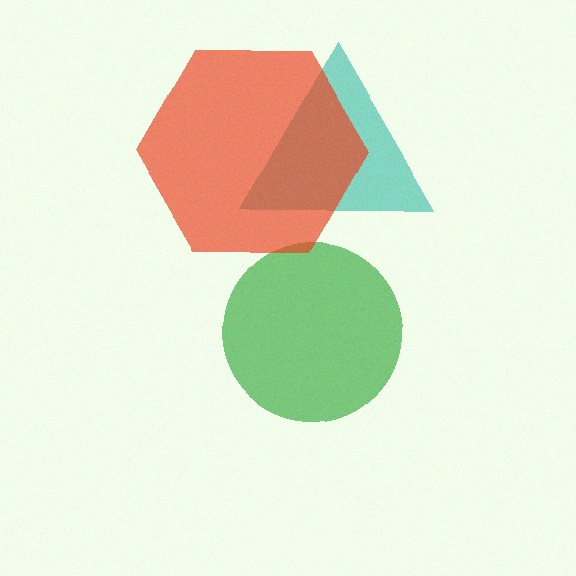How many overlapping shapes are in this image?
There are 3 overlapping shapes in the image.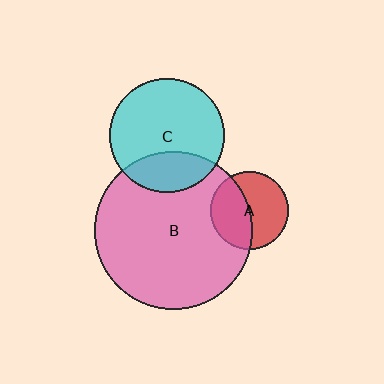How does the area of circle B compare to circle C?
Approximately 1.9 times.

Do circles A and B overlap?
Yes.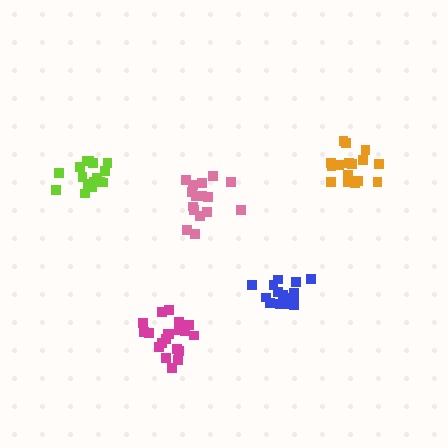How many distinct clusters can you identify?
There are 5 distinct clusters.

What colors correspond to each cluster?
The clusters are colored: lime, orange, magenta, blue, pink.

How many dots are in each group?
Group 1: 16 dots, Group 2: 16 dots, Group 3: 21 dots, Group 4: 15 dots, Group 5: 16 dots (84 total).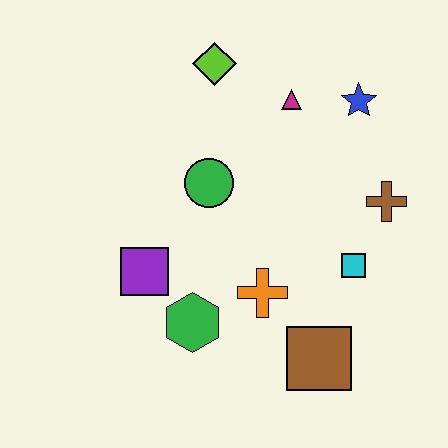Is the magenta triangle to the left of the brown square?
Yes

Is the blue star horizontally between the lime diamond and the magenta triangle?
No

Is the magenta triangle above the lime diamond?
No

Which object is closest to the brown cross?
The cyan square is closest to the brown cross.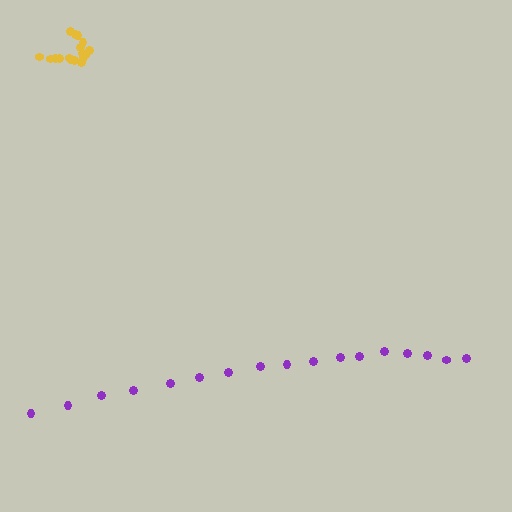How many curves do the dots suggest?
There are 2 distinct paths.